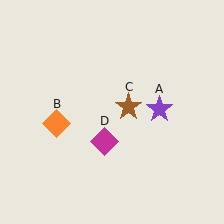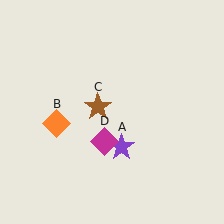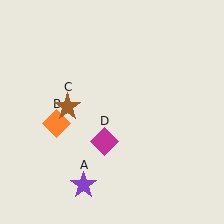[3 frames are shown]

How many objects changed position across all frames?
2 objects changed position: purple star (object A), brown star (object C).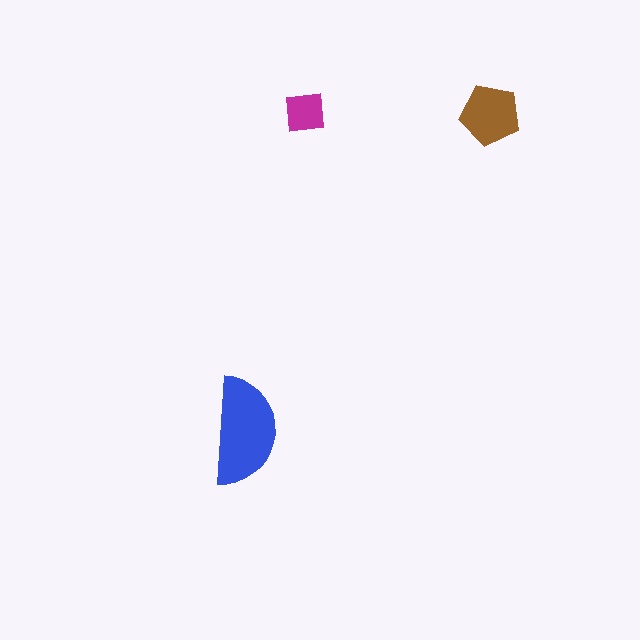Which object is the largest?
The blue semicircle.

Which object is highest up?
The magenta square is topmost.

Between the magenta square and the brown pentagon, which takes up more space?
The brown pentagon.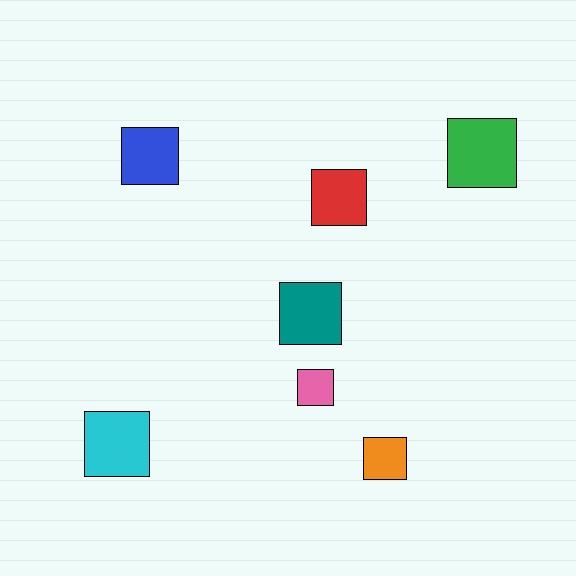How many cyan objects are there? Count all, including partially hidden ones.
There is 1 cyan object.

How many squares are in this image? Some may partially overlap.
There are 7 squares.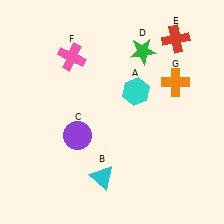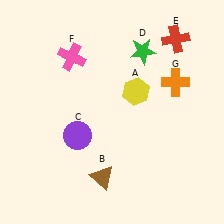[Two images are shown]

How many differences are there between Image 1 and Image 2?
There are 2 differences between the two images.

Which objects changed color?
A changed from cyan to yellow. B changed from cyan to brown.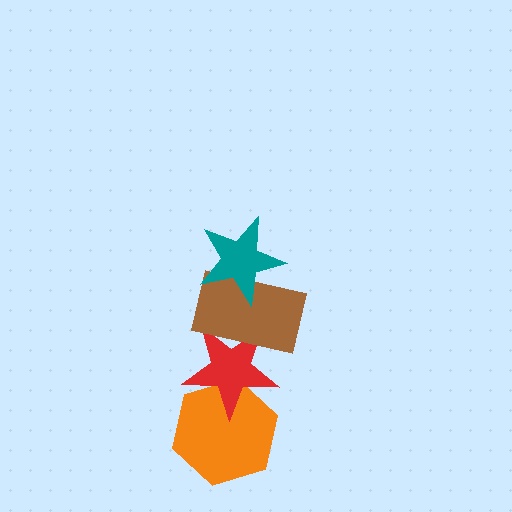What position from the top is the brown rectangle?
The brown rectangle is 2nd from the top.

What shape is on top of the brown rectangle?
The teal star is on top of the brown rectangle.